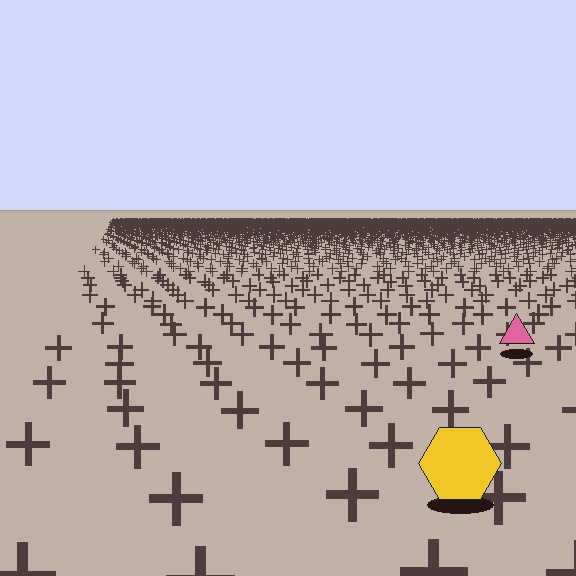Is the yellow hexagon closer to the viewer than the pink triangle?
Yes. The yellow hexagon is closer — you can tell from the texture gradient: the ground texture is coarser near it.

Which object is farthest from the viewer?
The pink triangle is farthest from the viewer. It appears smaller and the ground texture around it is denser.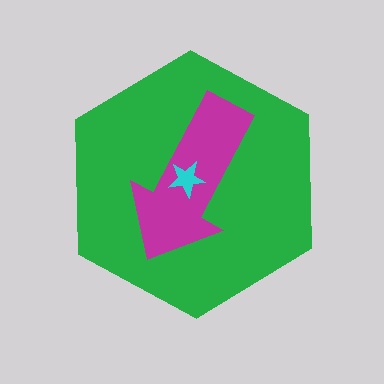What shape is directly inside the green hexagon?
The magenta arrow.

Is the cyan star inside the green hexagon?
Yes.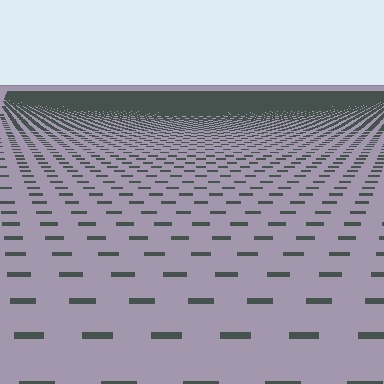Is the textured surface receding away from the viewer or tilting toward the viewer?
The surface is receding away from the viewer. Texture elements get smaller and denser toward the top.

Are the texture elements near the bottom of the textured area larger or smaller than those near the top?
Larger. Near the bottom, elements are closer to the viewer and appear at a bigger on-screen size.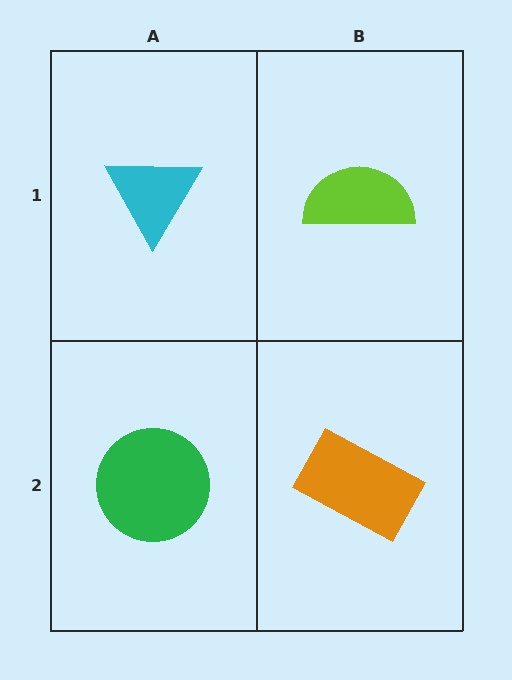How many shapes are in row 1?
2 shapes.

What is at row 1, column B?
A lime semicircle.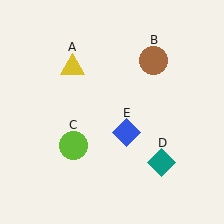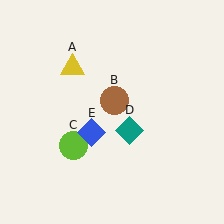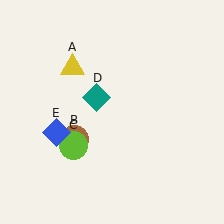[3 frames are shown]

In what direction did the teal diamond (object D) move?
The teal diamond (object D) moved up and to the left.